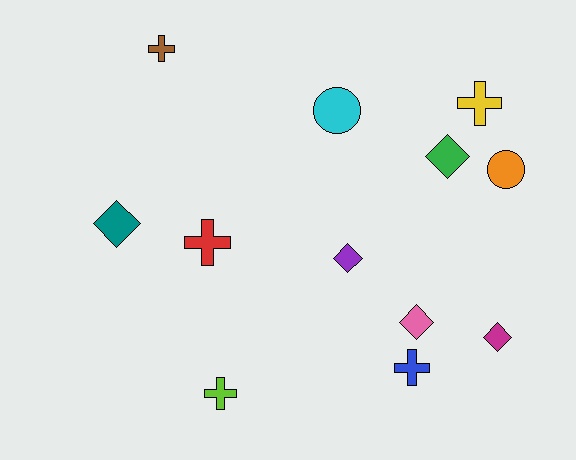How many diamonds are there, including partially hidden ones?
There are 5 diamonds.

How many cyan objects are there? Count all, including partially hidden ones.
There is 1 cyan object.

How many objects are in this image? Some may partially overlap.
There are 12 objects.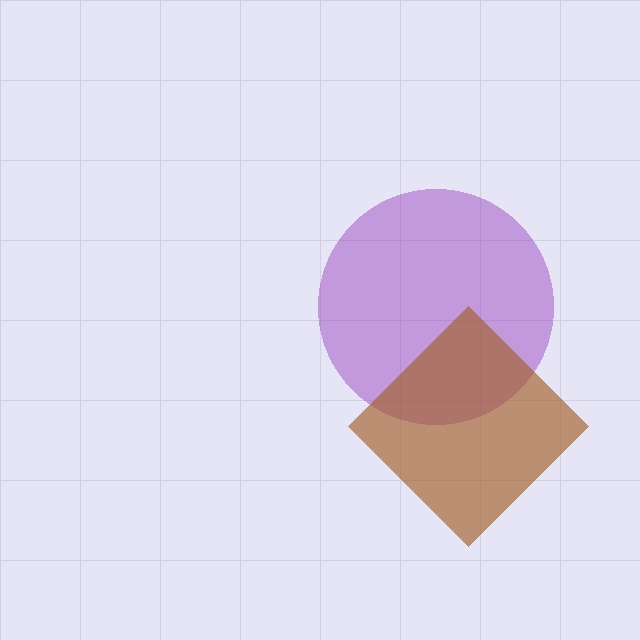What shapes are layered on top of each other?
The layered shapes are: a purple circle, a brown diamond.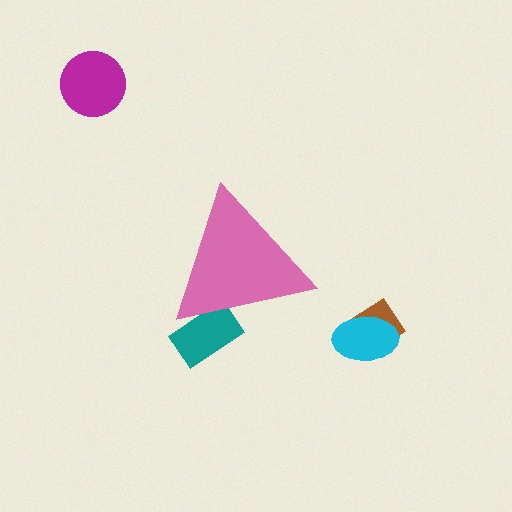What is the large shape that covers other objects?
A pink triangle.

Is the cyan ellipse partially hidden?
No, the cyan ellipse is fully visible.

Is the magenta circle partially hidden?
No, the magenta circle is fully visible.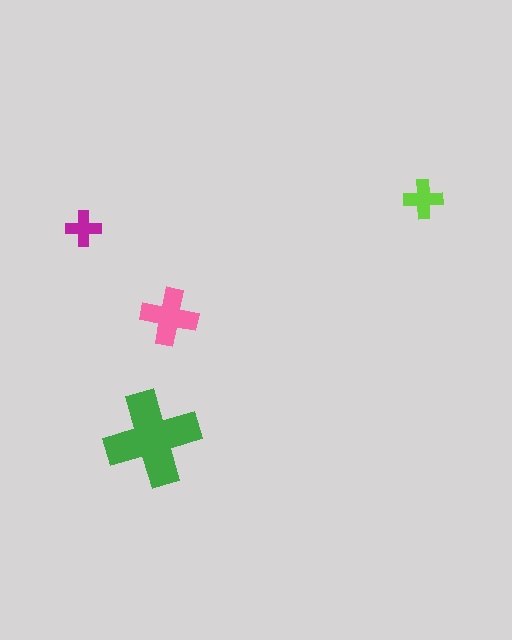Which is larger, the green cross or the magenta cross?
The green one.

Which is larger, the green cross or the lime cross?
The green one.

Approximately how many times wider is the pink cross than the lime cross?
About 1.5 times wider.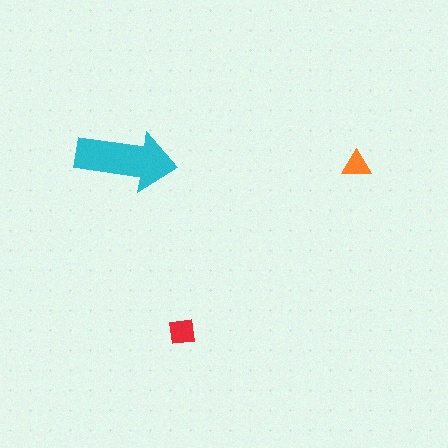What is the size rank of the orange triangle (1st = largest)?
3rd.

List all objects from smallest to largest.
The orange triangle, the red square, the cyan arrow.